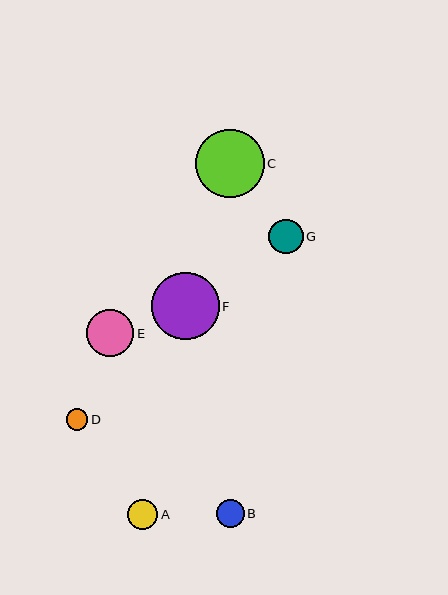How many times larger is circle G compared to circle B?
Circle G is approximately 1.2 times the size of circle B.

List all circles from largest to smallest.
From largest to smallest: C, F, E, G, A, B, D.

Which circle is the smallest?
Circle D is the smallest with a size of approximately 21 pixels.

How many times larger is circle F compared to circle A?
Circle F is approximately 2.2 times the size of circle A.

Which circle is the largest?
Circle C is the largest with a size of approximately 69 pixels.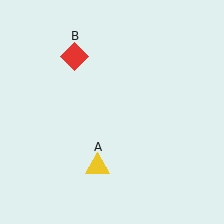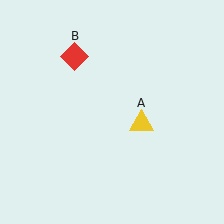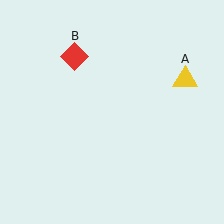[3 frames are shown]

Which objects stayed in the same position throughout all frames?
Red diamond (object B) remained stationary.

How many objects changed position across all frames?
1 object changed position: yellow triangle (object A).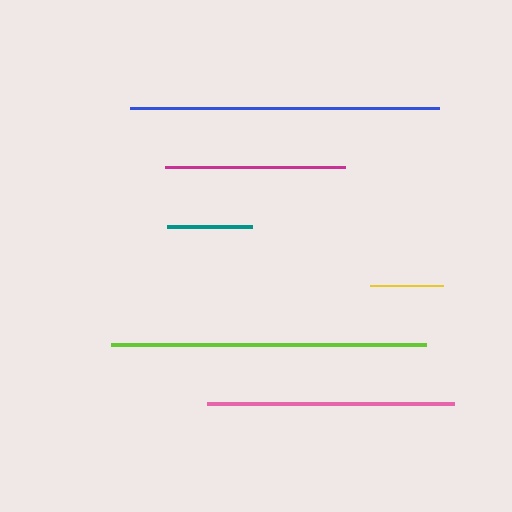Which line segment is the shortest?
The yellow line is the shortest at approximately 73 pixels.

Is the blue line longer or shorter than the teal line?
The blue line is longer than the teal line.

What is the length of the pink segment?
The pink segment is approximately 247 pixels long.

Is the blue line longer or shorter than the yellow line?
The blue line is longer than the yellow line.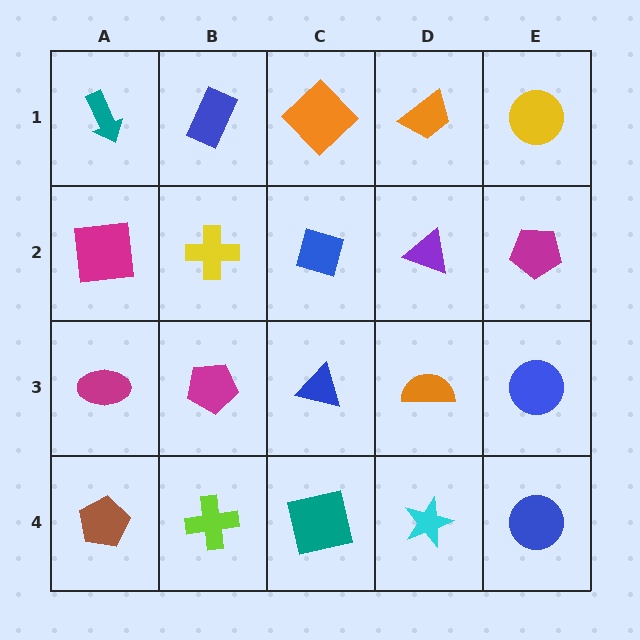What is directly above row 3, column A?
A magenta square.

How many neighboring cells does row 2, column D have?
4.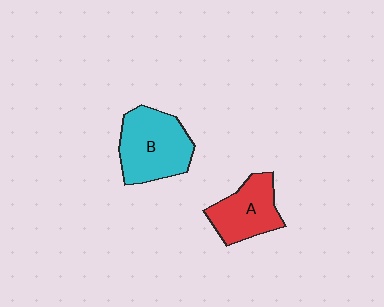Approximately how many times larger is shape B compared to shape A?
Approximately 1.3 times.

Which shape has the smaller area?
Shape A (red).